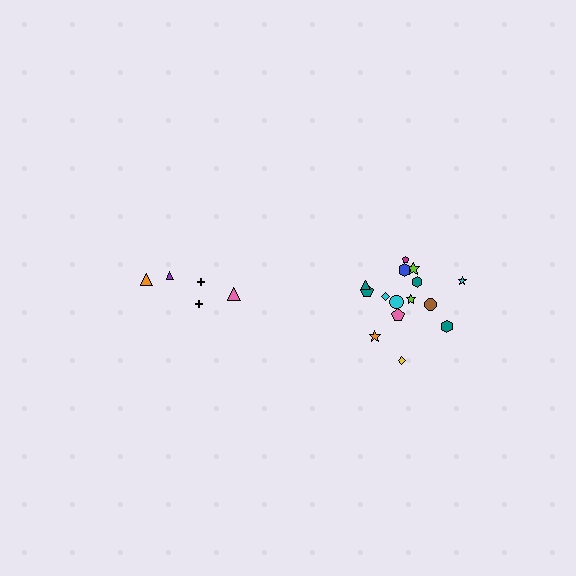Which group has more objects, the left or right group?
The right group.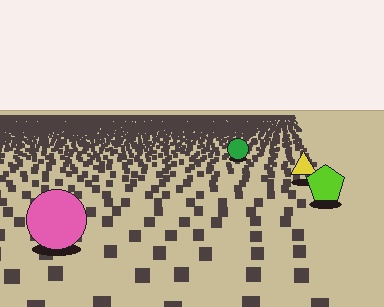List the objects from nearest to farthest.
From nearest to farthest: the pink circle, the lime pentagon, the yellow triangle, the green circle.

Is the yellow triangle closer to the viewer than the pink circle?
No. The pink circle is closer — you can tell from the texture gradient: the ground texture is coarser near it.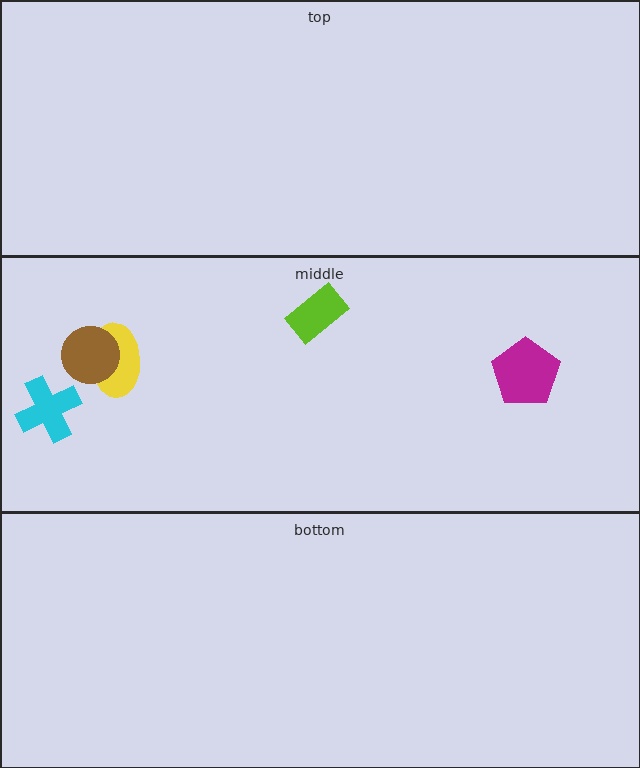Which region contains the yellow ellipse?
The middle region.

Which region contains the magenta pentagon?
The middle region.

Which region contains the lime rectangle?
The middle region.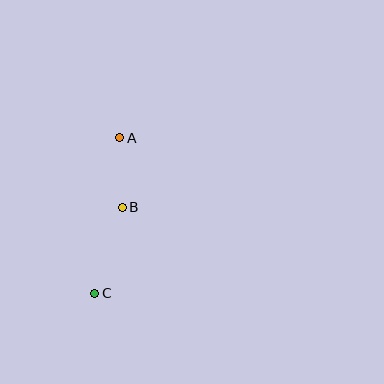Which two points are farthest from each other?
Points A and C are farthest from each other.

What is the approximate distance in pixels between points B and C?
The distance between B and C is approximately 90 pixels.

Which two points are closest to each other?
Points A and B are closest to each other.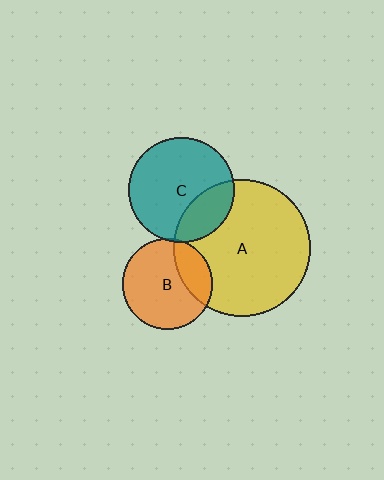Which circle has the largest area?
Circle A (yellow).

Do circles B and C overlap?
Yes.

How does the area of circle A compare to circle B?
Approximately 2.3 times.